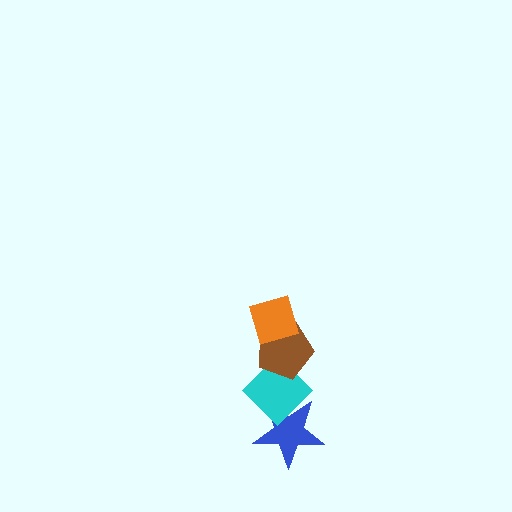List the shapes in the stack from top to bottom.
From top to bottom: the orange diamond, the brown pentagon, the cyan diamond, the blue star.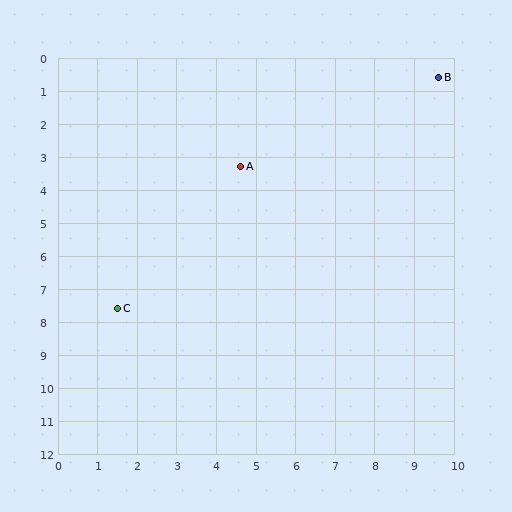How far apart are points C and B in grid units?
Points C and B are about 10.7 grid units apart.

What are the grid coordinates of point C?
Point C is at approximately (1.5, 7.6).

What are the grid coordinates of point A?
Point A is at approximately (4.6, 3.3).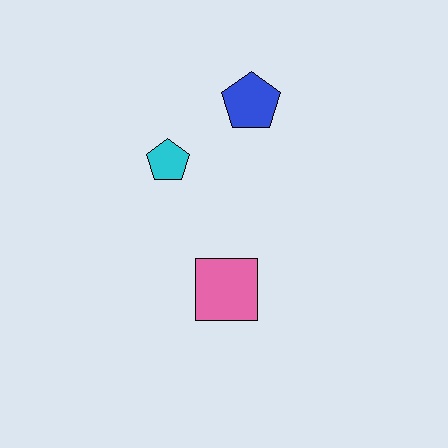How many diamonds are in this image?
There are no diamonds.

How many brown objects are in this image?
There are no brown objects.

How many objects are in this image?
There are 3 objects.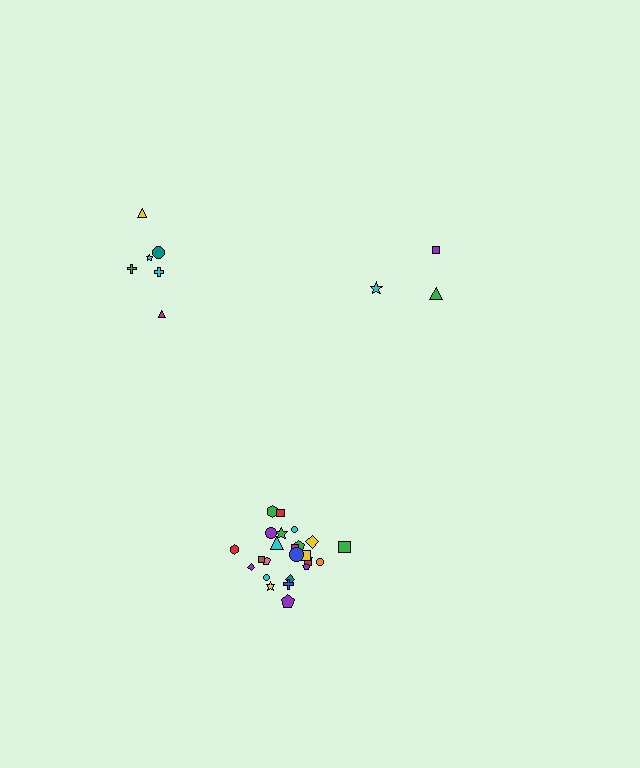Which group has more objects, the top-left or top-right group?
The top-left group.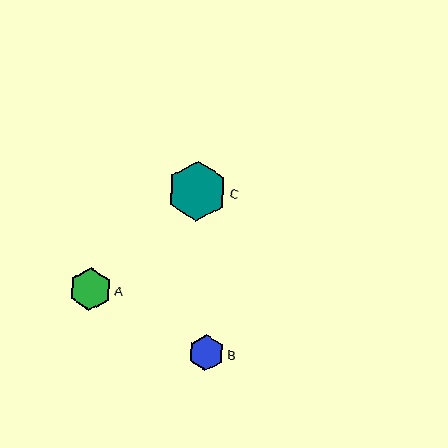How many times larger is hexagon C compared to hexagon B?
Hexagon C is approximately 1.7 times the size of hexagon B.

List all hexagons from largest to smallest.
From largest to smallest: C, A, B.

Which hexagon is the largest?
Hexagon C is the largest with a size of approximately 60 pixels.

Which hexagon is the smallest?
Hexagon B is the smallest with a size of approximately 36 pixels.